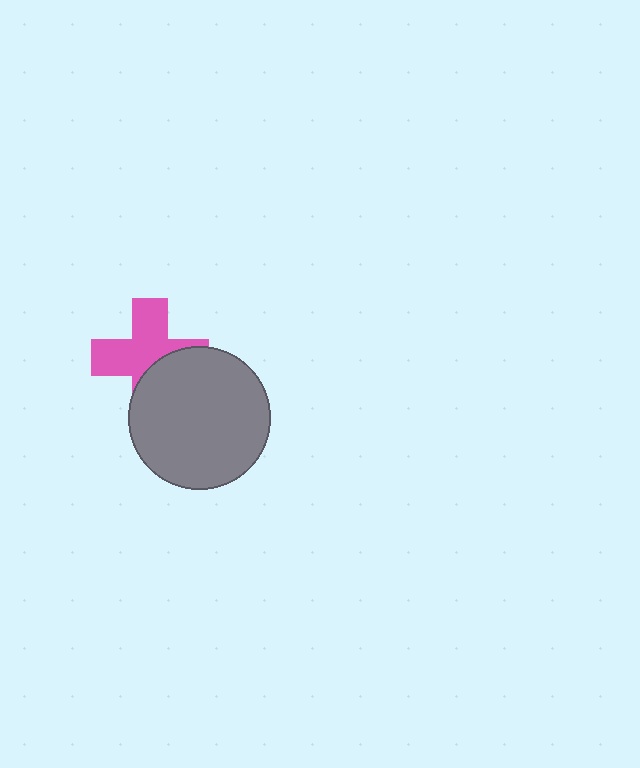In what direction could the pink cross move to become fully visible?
The pink cross could move toward the upper-left. That would shift it out from behind the gray circle entirely.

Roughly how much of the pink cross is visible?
About half of it is visible (roughly 60%).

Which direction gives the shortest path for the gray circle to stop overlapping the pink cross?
Moving toward the lower-right gives the shortest separation.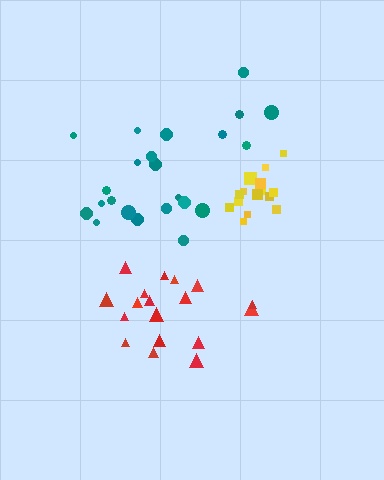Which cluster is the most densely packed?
Yellow.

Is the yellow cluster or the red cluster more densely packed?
Yellow.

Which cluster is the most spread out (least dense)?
Teal.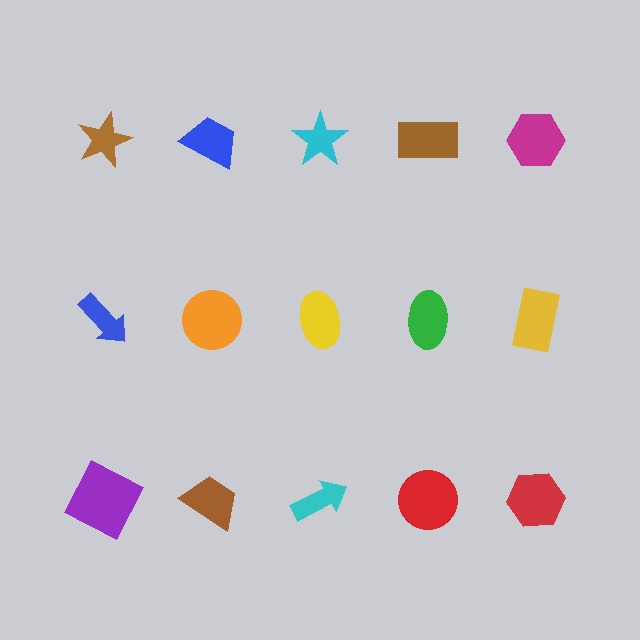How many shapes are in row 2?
5 shapes.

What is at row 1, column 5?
A magenta hexagon.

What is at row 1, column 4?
A brown rectangle.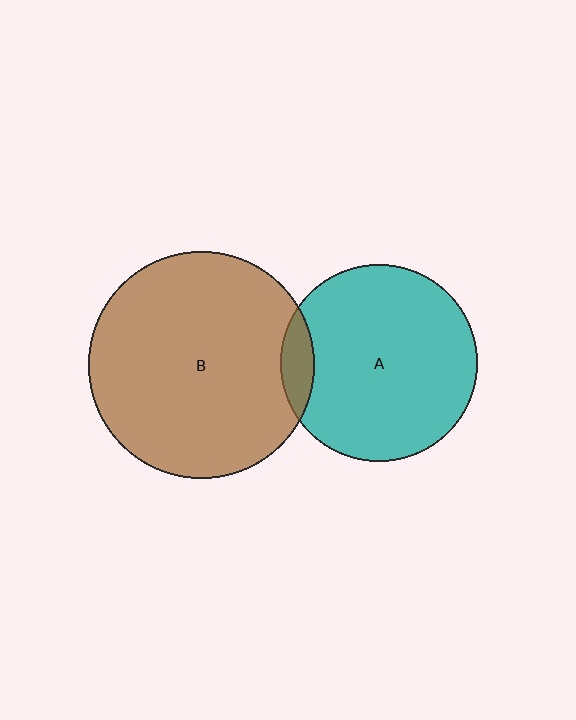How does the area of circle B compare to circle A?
Approximately 1.3 times.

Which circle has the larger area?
Circle B (brown).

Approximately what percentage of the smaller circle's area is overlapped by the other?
Approximately 10%.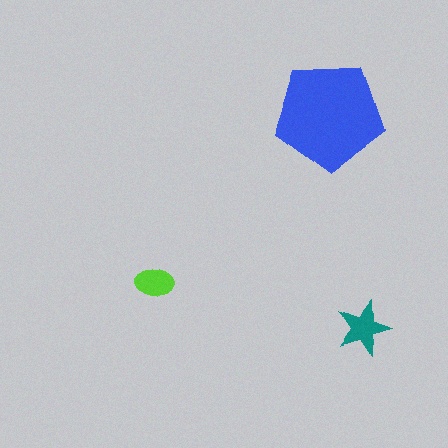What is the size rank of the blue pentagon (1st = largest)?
1st.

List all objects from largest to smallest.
The blue pentagon, the teal star, the lime ellipse.